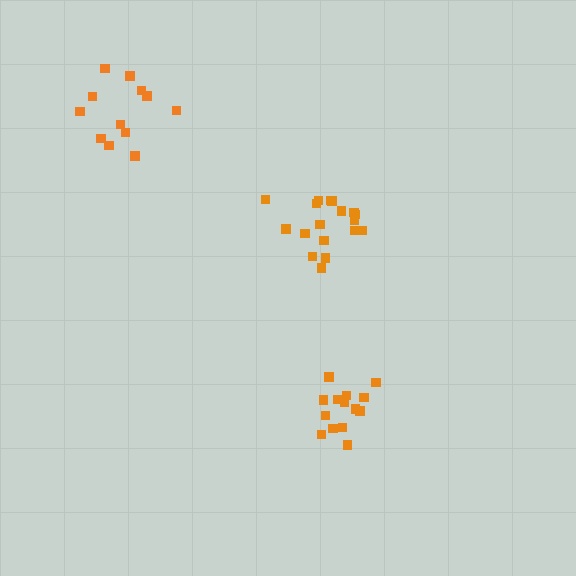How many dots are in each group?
Group 1: 18 dots, Group 2: 14 dots, Group 3: 12 dots (44 total).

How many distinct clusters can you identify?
There are 3 distinct clusters.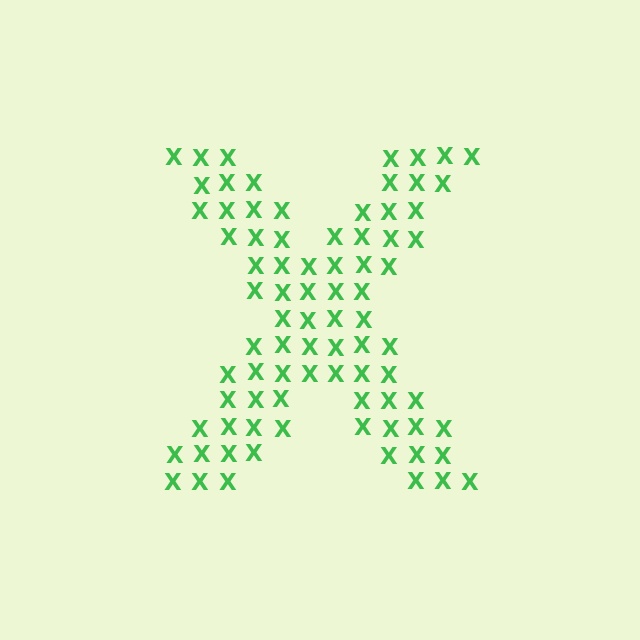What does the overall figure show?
The overall figure shows the letter X.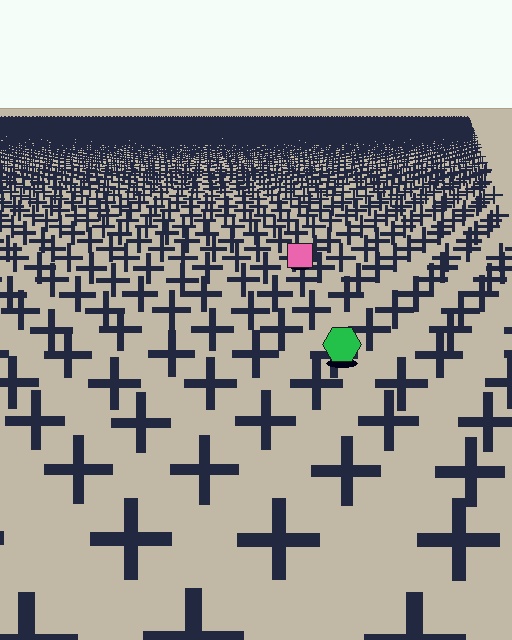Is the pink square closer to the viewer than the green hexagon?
No. The green hexagon is closer — you can tell from the texture gradient: the ground texture is coarser near it.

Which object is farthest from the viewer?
The pink square is farthest from the viewer. It appears smaller and the ground texture around it is denser.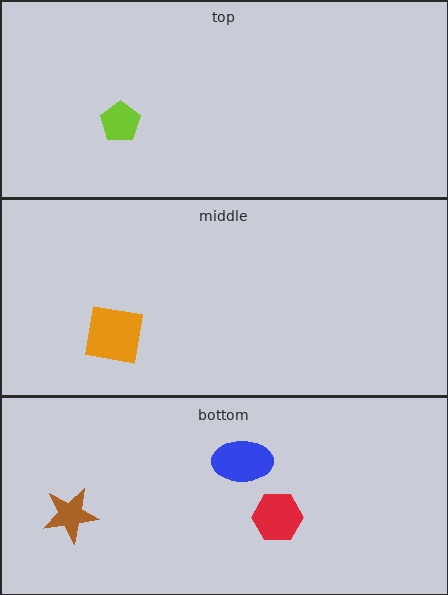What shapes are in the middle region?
The orange square.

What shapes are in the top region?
The lime pentagon.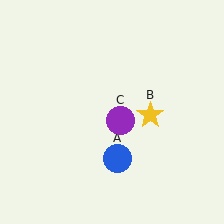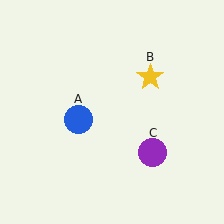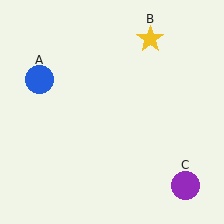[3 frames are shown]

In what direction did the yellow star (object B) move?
The yellow star (object B) moved up.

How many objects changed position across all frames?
3 objects changed position: blue circle (object A), yellow star (object B), purple circle (object C).